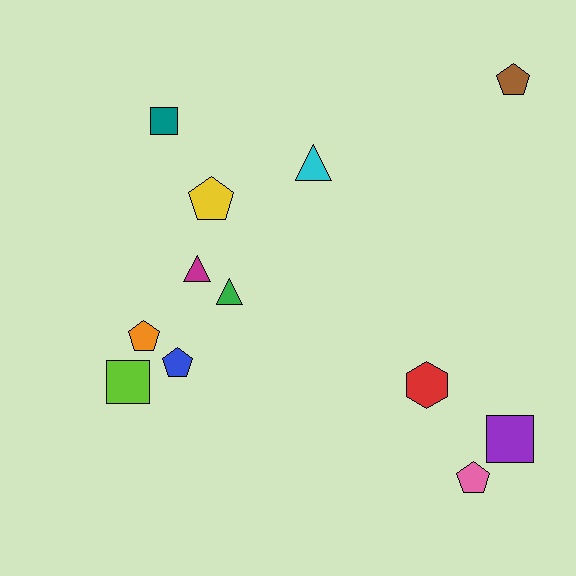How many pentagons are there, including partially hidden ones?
There are 5 pentagons.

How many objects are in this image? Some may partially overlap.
There are 12 objects.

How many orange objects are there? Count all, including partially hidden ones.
There is 1 orange object.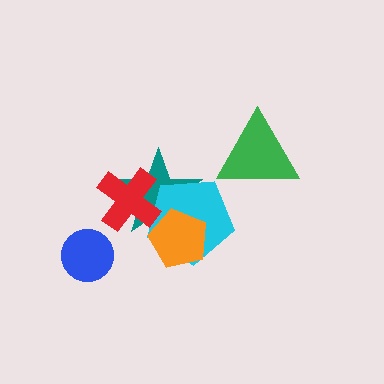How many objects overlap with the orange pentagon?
2 objects overlap with the orange pentagon.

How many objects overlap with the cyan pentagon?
3 objects overlap with the cyan pentagon.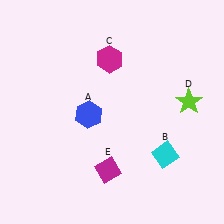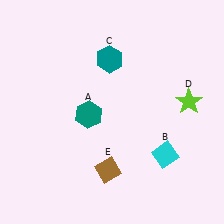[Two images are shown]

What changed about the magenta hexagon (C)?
In Image 1, C is magenta. In Image 2, it changed to teal.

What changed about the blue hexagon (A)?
In Image 1, A is blue. In Image 2, it changed to teal.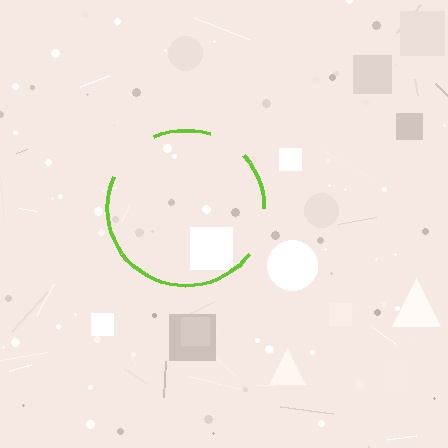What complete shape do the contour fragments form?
The contour fragments form a circle.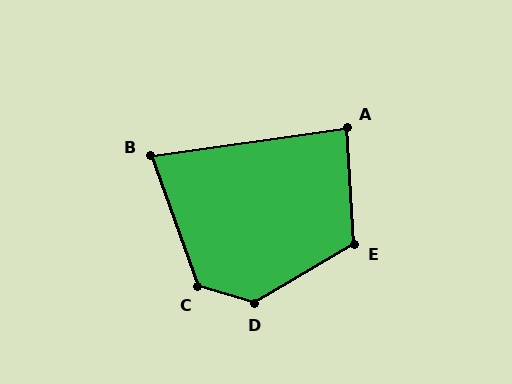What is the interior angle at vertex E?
Approximately 117 degrees (obtuse).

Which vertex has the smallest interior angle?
B, at approximately 79 degrees.